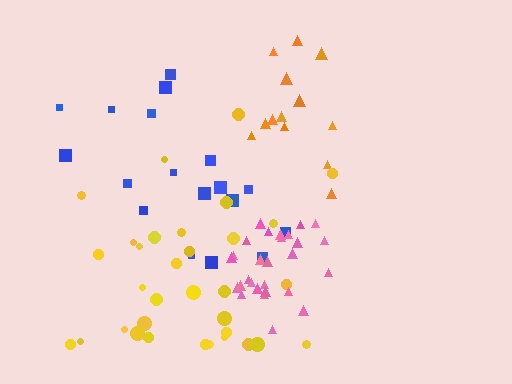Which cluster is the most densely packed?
Pink.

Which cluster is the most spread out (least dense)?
Blue.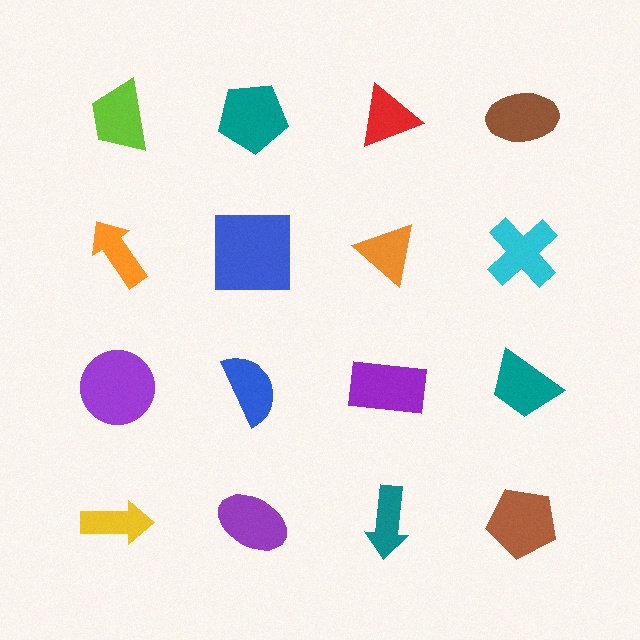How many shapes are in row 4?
4 shapes.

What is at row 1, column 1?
A lime trapezoid.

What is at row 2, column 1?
An orange arrow.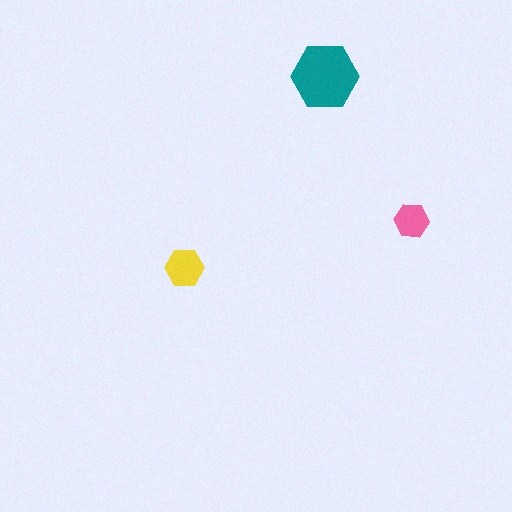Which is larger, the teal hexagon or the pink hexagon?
The teal one.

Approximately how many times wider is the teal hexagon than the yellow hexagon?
About 1.5 times wider.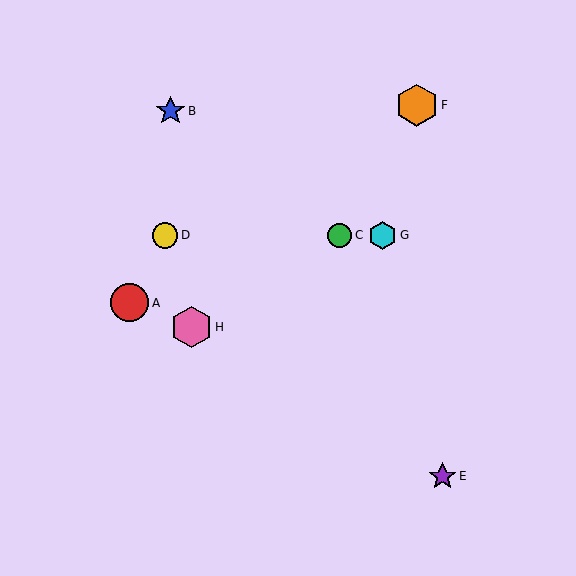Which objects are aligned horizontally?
Objects C, D, G are aligned horizontally.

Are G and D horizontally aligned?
Yes, both are at y≈235.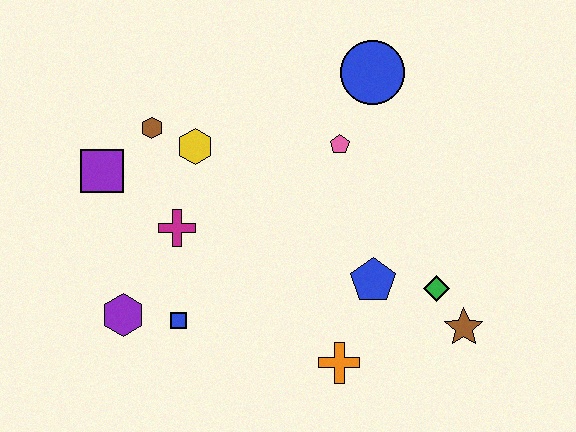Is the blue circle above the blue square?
Yes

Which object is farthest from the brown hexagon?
The brown star is farthest from the brown hexagon.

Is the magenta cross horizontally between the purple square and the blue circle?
Yes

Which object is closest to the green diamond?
The brown star is closest to the green diamond.